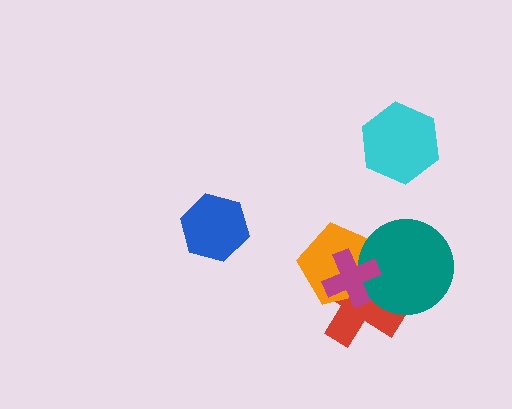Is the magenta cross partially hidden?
No, no other shape covers it.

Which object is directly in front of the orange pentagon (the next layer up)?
The teal circle is directly in front of the orange pentagon.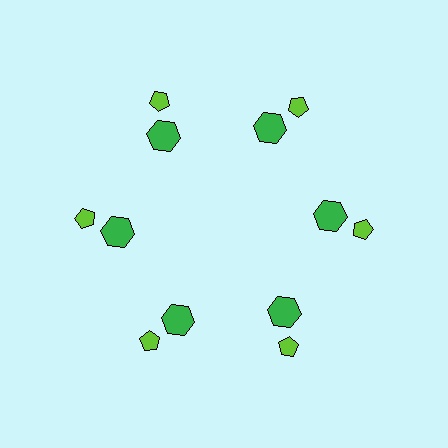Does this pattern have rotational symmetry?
Yes, this pattern has 6-fold rotational symmetry. It looks the same after rotating 60 degrees around the center.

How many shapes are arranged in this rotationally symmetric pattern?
There are 12 shapes, arranged in 6 groups of 2.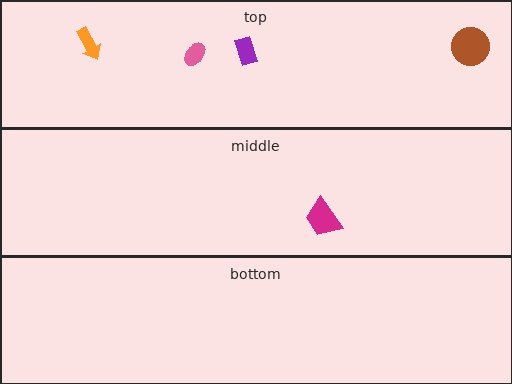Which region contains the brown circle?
The top region.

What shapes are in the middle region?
The magenta trapezoid.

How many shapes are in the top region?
4.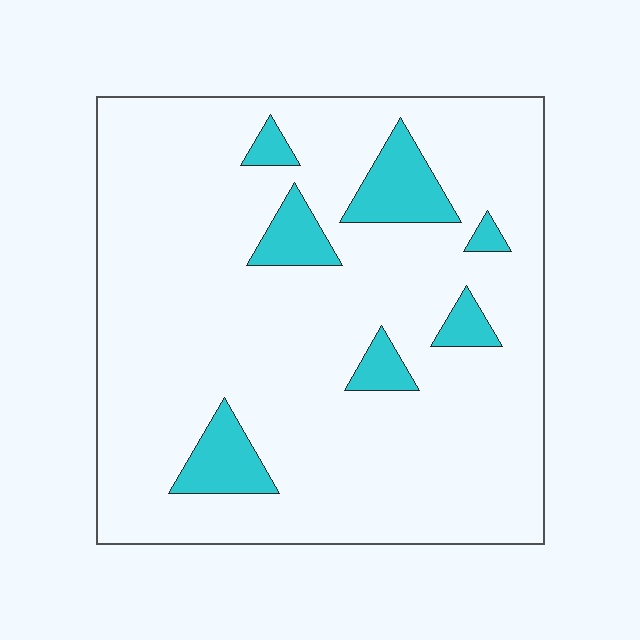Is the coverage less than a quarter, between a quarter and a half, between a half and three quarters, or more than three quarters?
Less than a quarter.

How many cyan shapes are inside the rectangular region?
7.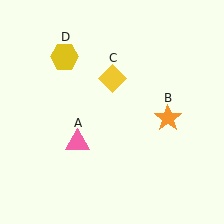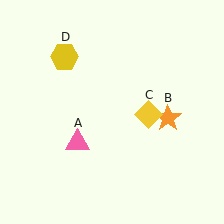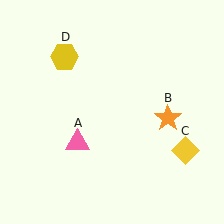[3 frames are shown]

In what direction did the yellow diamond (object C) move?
The yellow diamond (object C) moved down and to the right.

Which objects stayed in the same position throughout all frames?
Pink triangle (object A) and orange star (object B) and yellow hexagon (object D) remained stationary.